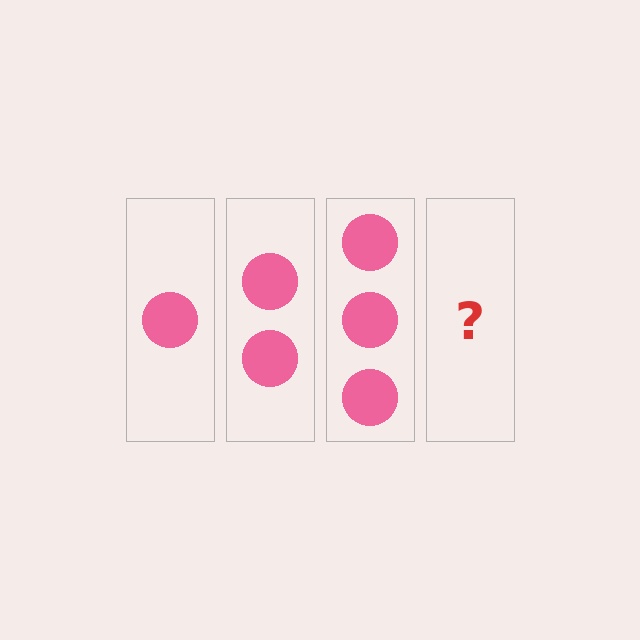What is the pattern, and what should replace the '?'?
The pattern is that each step adds one more circle. The '?' should be 4 circles.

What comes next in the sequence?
The next element should be 4 circles.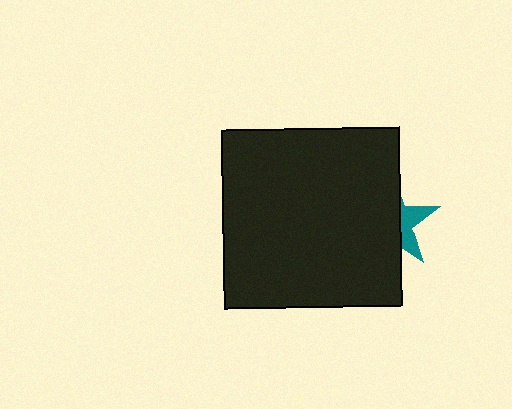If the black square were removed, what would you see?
You would see the complete teal star.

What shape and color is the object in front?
The object in front is a black square.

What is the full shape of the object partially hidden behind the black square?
The partially hidden object is a teal star.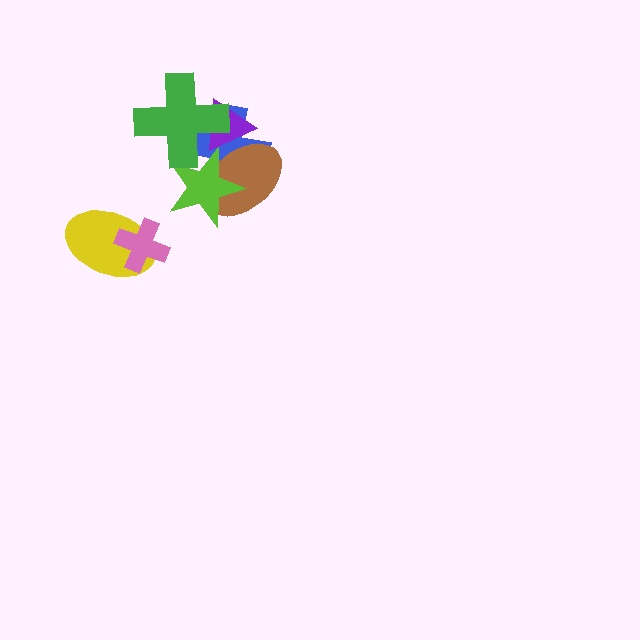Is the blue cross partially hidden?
Yes, it is partially covered by another shape.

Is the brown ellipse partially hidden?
Yes, it is partially covered by another shape.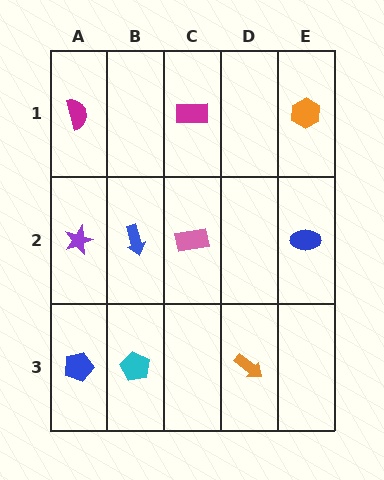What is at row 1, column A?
A magenta semicircle.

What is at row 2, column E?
A blue ellipse.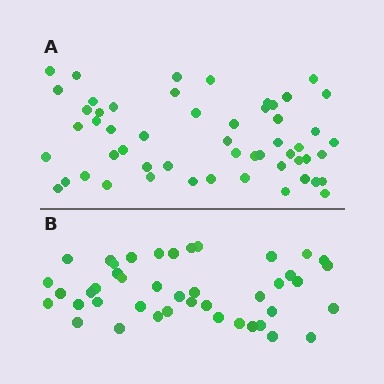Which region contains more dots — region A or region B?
Region A (the top region) has more dots.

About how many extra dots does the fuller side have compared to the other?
Region A has roughly 12 or so more dots than region B.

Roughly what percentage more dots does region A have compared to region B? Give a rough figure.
About 25% more.